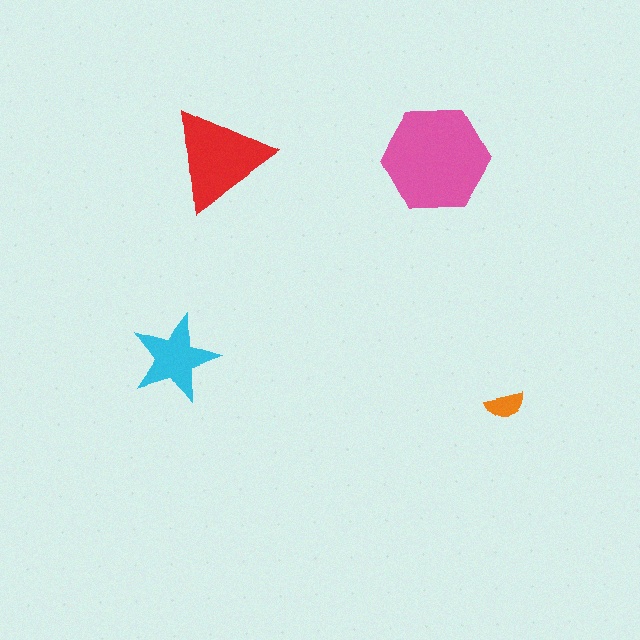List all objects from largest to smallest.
The pink hexagon, the red triangle, the cyan star, the orange semicircle.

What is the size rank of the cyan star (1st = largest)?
3rd.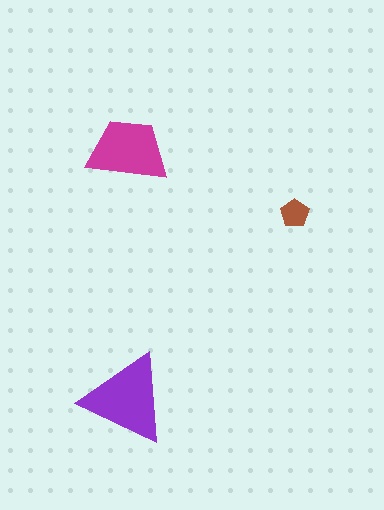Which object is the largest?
The purple triangle.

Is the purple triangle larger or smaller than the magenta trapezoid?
Larger.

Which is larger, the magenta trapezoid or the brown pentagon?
The magenta trapezoid.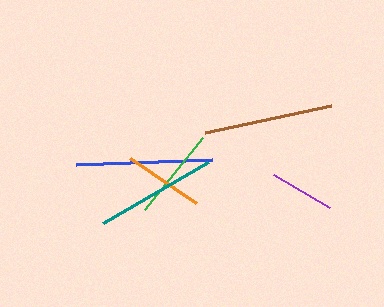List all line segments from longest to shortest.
From longest to shortest: blue, brown, teal, green, orange, purple.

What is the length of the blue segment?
The blue segment is approximately 136 pixels long.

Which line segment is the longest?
The blue line is the longest at approximately 136 pixels.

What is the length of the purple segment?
The purple segment is approximately 64 pixels long.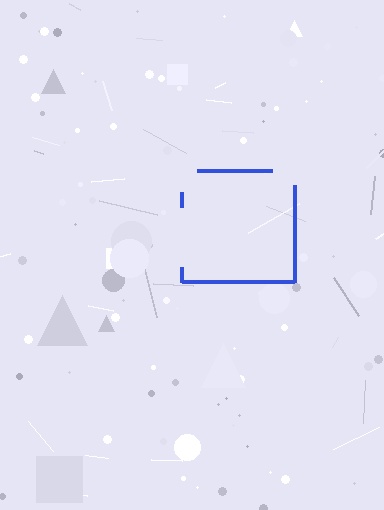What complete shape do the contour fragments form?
The contour fragments form a square.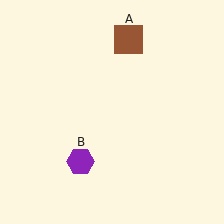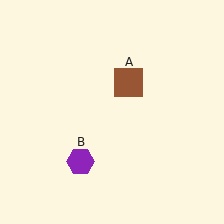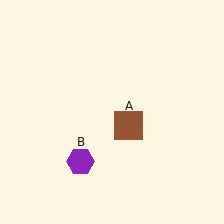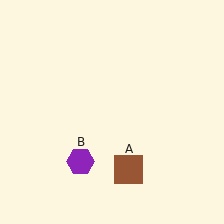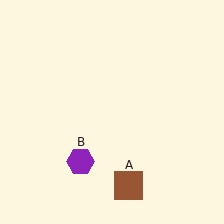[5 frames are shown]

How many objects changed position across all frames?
1 object changed position: brown square (object A).